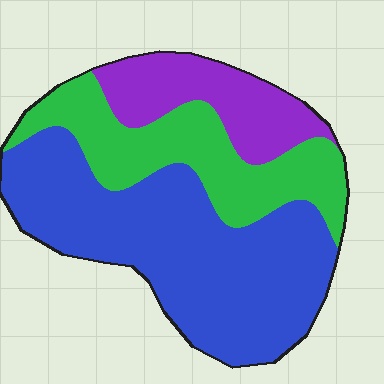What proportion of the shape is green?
Green covers 28% of the shape.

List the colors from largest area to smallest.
From largest to smallest: blue, green, purple.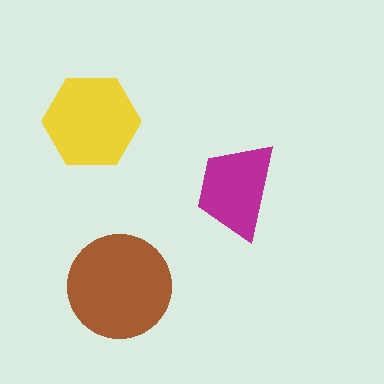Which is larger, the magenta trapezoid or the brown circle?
The brown circle.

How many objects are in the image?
There are 3 objects in the image.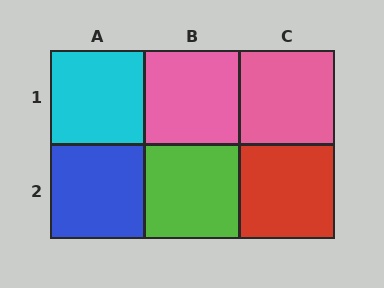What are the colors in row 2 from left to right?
Blue, lime, red.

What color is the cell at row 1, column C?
Pink.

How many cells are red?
1 cell is red.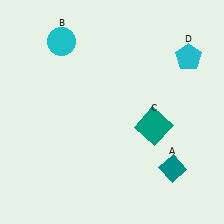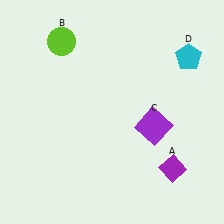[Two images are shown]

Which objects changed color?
A changed from teal to purple. B changed from cyan to lime. C changed from teal to purple.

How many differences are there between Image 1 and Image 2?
There are 3 differences between the two images.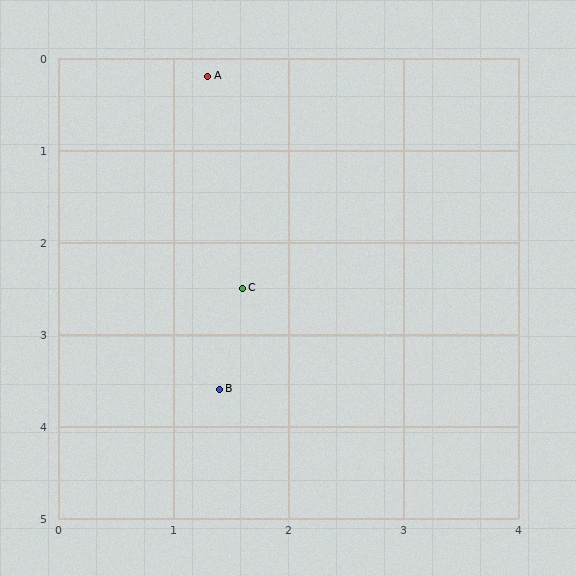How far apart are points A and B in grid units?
Points A and B are about 3.4 grid units apart.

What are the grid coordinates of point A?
Point A is at approximately (1.3, 0.2).